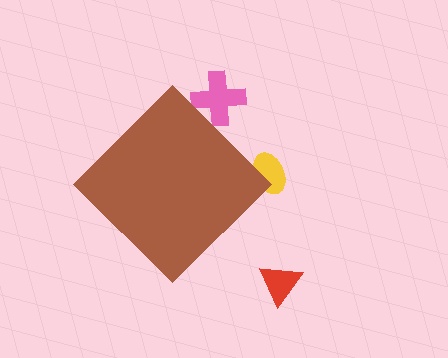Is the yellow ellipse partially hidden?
Yes, the yellow ellipse is partially hidden behind the brown diamond.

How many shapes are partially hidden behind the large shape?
2 shapes are partially hidden.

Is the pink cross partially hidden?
Yes, the pink cross is partially hidden behind the brown diamond.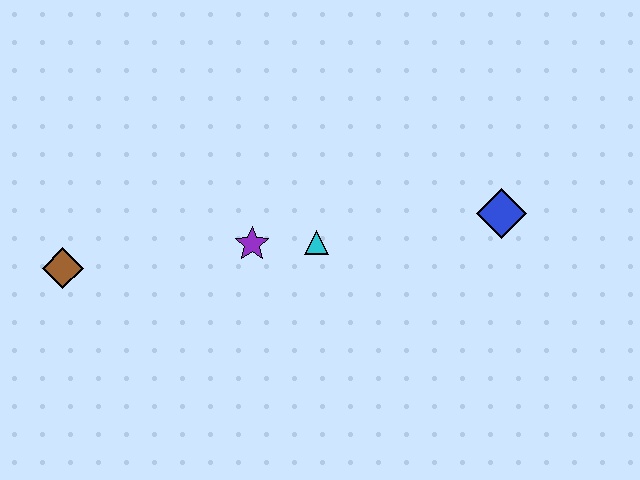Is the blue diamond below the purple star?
No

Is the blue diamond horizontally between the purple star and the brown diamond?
No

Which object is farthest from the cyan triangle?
The brown diamond is farthest from the cyan triangle.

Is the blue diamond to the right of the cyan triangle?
Yes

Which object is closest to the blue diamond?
The cyan triangle is closest to the blue diamond.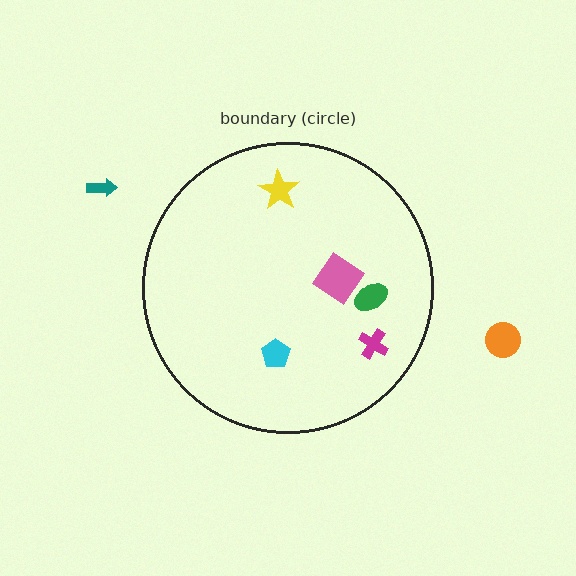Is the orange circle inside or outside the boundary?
Outside.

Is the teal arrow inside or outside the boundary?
Outside.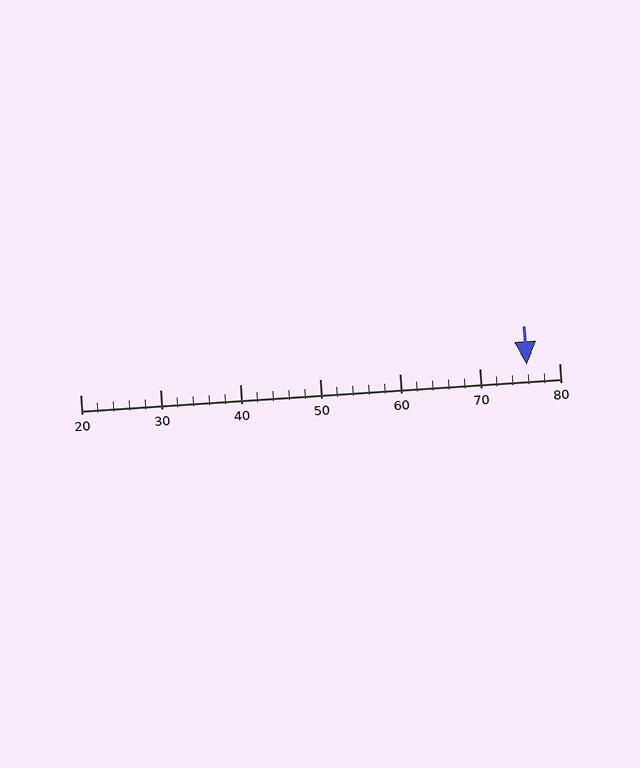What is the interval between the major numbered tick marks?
The major tick marks are spaced 10 units apart.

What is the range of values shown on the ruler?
The ruler shows values from 20 to 80.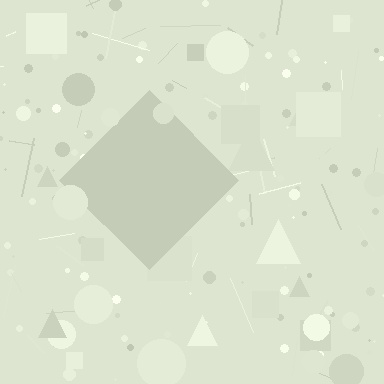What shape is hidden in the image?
A diamond is hidden in the image.